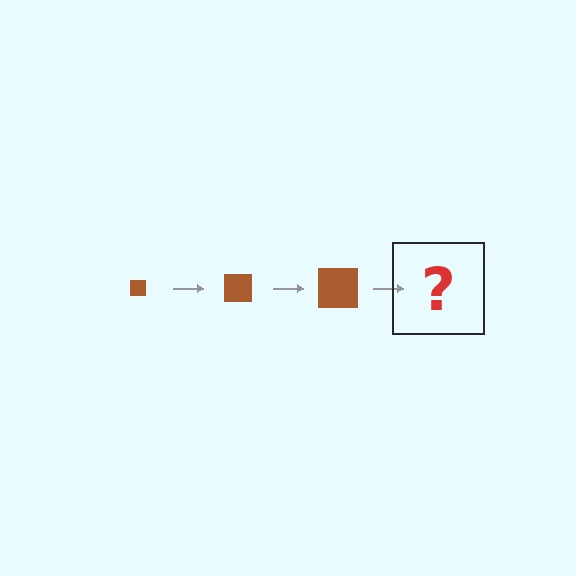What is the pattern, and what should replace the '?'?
The pattern is that the square gets progressively larger each step. The '?' should be a brown square, larger than the previous one.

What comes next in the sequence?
The next element should be a brown square, larger than the previous one.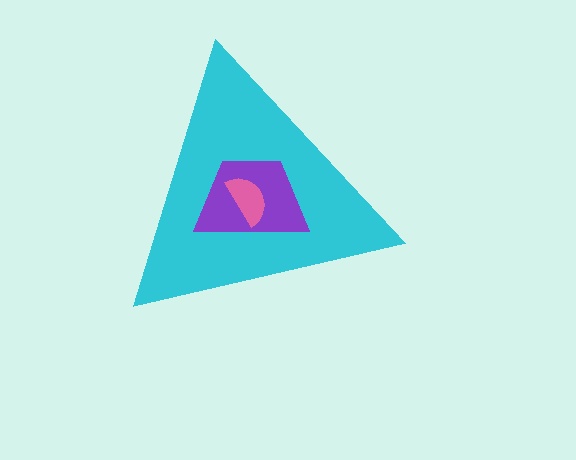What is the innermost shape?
The pink semicircle.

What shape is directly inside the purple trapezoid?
The pink semicircle.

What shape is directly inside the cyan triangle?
The purple trapezoid.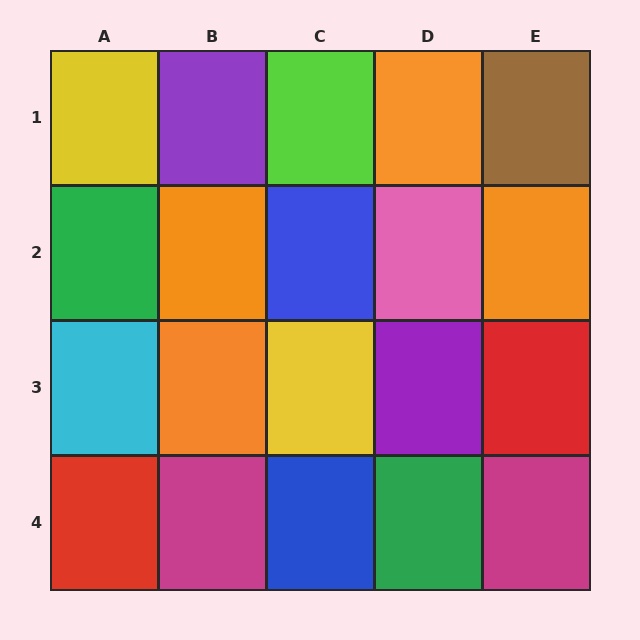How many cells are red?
2 cells are red.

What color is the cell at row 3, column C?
Yellow.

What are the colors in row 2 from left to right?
Green, orange, blue, pink, orange.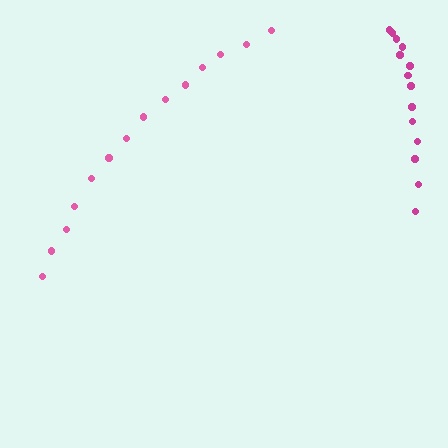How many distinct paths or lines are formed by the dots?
There are 2 distinct paths.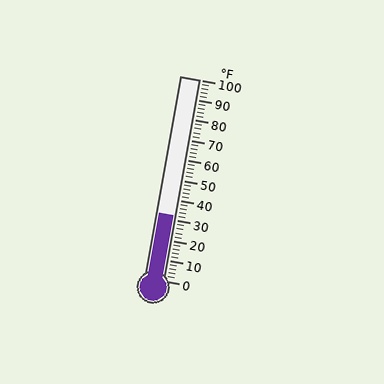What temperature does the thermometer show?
The thermometer shows approximately 32°F.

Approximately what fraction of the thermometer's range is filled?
The thermometer is filled to approximately 30% of its range.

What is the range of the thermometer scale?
The thermometer scale ranges from 0°F to 100°F.